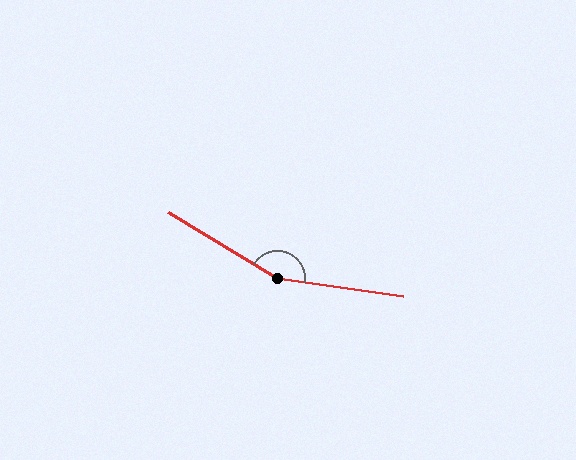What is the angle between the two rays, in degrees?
Approximately 157 degrees.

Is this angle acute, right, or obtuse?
It is obtuse.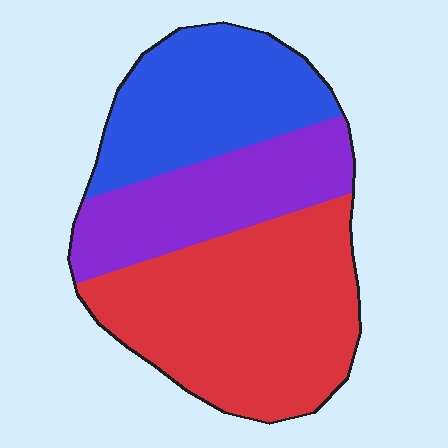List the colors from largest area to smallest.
From largest to smallest: red, blue, purple.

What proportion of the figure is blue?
Blue takes up about one quarter (1/4) of the figure.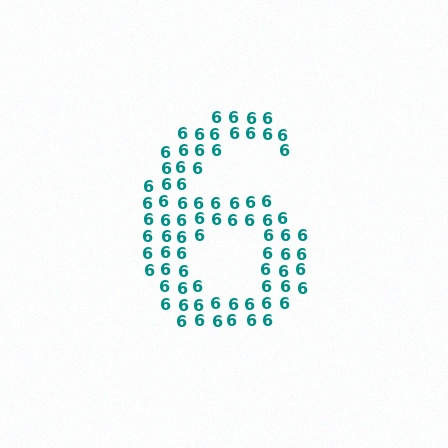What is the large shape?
The large shape is the digit 6.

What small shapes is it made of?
It is made of small digit 6's.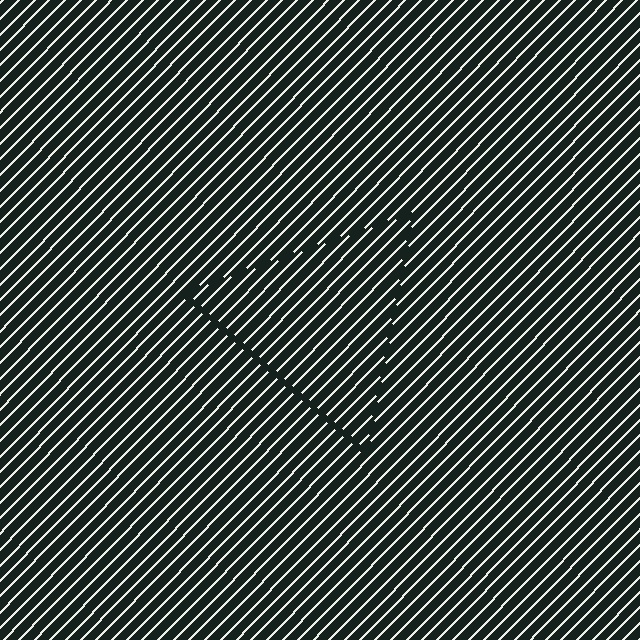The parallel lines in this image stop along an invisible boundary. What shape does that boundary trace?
An illusory triangle. The interior of the shape contains the same grating, shifted by half a period — the contour is defined by the phase discontinuity where line-ends from the inner and outer gratings abut.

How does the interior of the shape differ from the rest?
The interior of the shape contains the same grating, shifted by half a period — the contour is defined by the phase discontinuity where line-ends from the inner and outer gratings abut.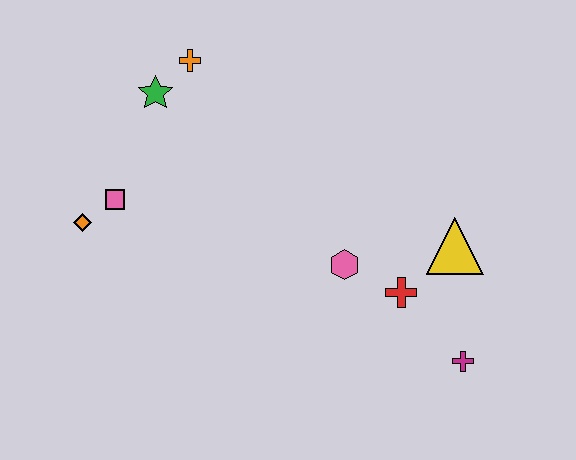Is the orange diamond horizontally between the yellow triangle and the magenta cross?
No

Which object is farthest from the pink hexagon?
The orange diamond is farthest from the pink hexagon.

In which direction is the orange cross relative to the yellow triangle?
The orange cross is to the left of the yellow triangle.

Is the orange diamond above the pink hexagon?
Yes